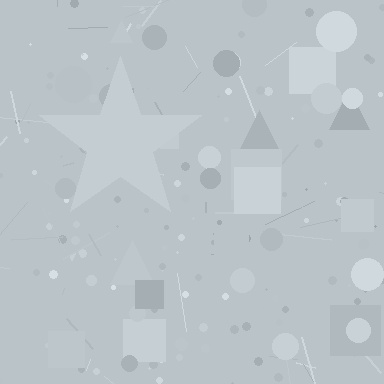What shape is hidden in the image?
A star is hidden in the image.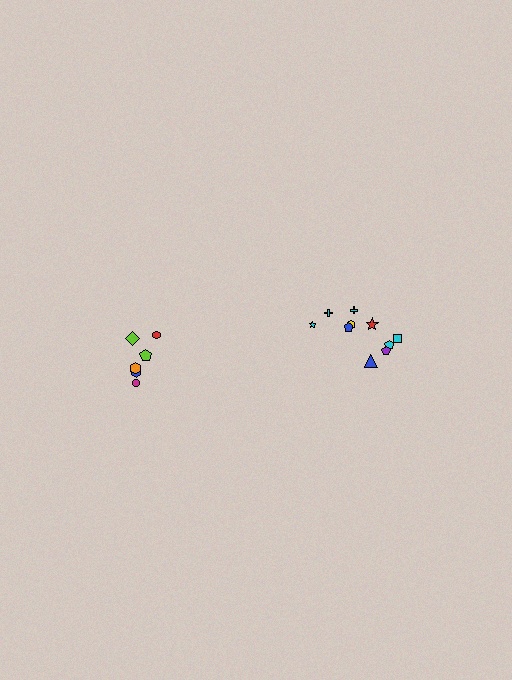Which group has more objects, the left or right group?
The right group.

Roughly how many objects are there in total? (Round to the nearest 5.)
Roughly 15 objects in total.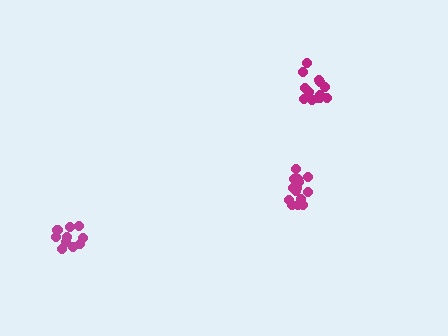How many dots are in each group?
Group 1: 13 dots, Group 2: 15 dots, Group 3: 10 dots (38 total).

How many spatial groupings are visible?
There are 3 spatial groupings.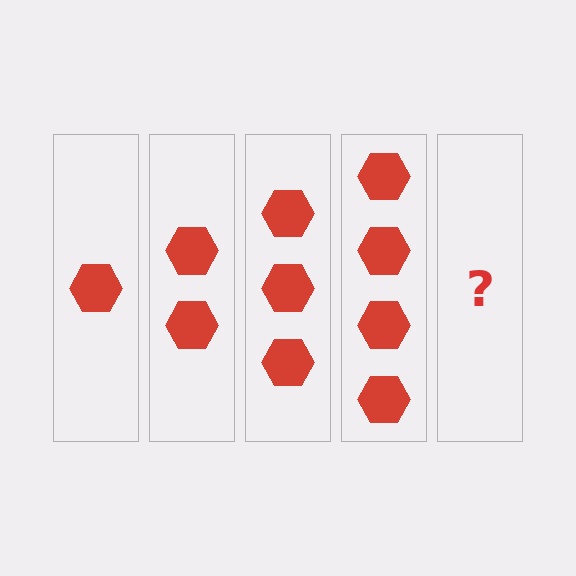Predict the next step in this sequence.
The next step is 5 hexagons.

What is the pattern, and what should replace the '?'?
The pattern is that each step adds one more hexagon. The '?' should be 5 hexagons.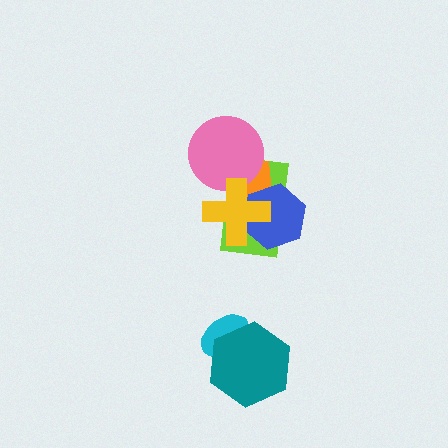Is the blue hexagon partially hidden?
Yes, it is partially covered by another shape.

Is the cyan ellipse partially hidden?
Yes, it is partially covered by another shape.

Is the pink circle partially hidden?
Yes, it is partially covered by another shape.